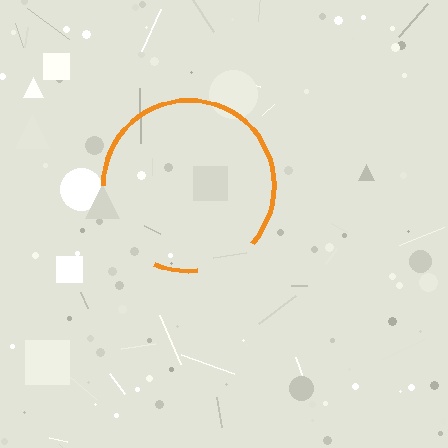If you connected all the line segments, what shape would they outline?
They would outline a circle.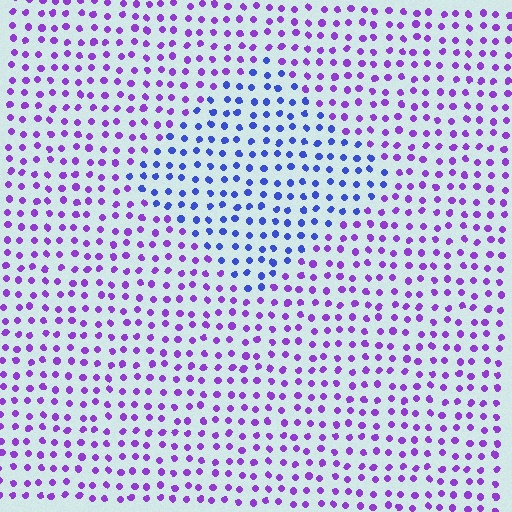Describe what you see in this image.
The image is filled with small purple elements in a uniform arrangement. A diamond-shaped region is visible where the elements are tinted to a slightly different hue, forming a subtle color boundary.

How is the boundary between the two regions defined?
The boundary is defined purely by a slight shift in hue (about 45 degrees). Spacing, size, and orientation are identical on both sides.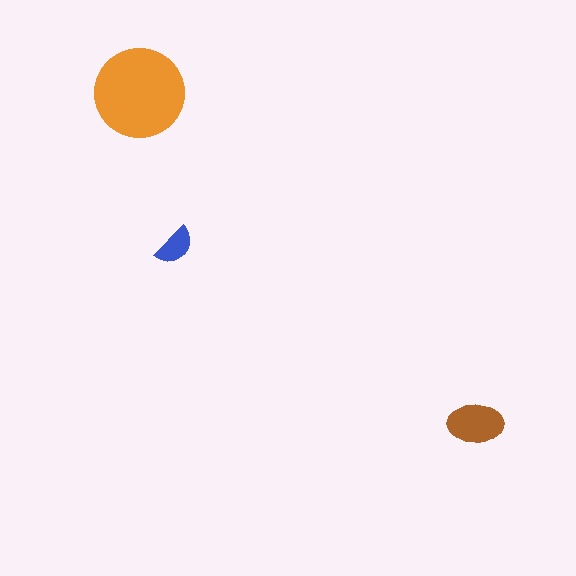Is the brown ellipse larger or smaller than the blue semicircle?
Larger.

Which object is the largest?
The orange circle.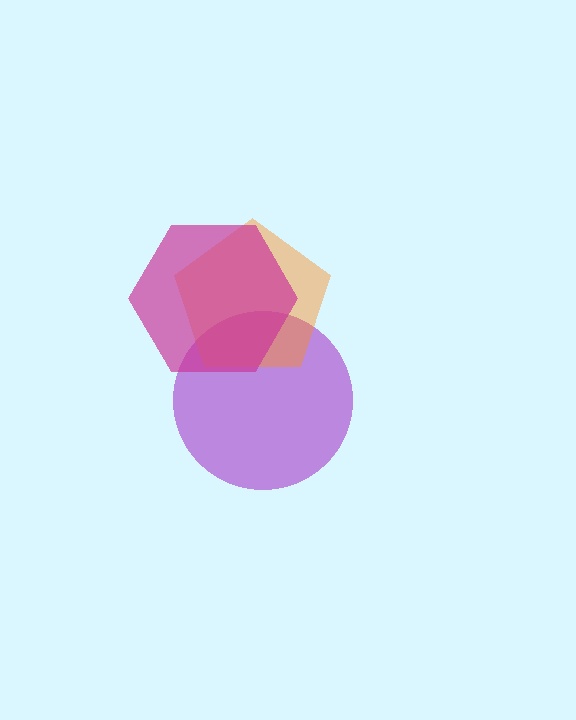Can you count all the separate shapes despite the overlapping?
Yes, there are 3 separate shapes.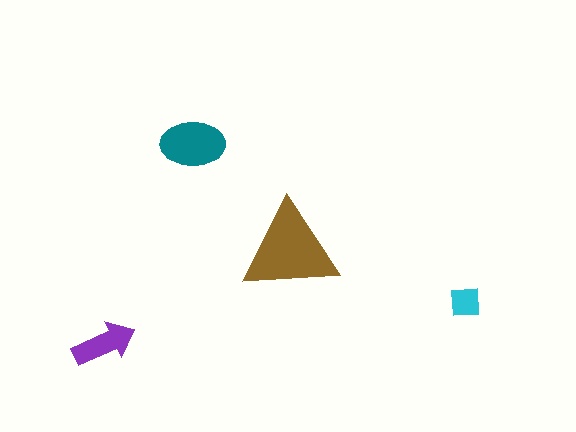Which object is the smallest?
The cyan square.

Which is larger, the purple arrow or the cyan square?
The purple arrow.